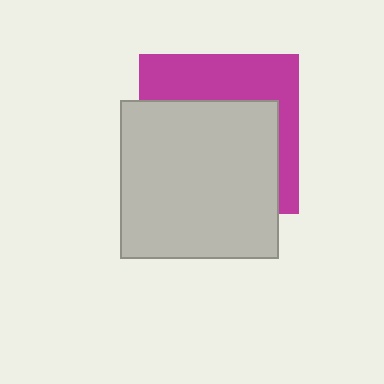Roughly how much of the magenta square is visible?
A small part of it is visible (roughly 38%).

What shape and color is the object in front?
The object in front is a light gray square.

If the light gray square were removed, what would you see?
You would see the complete magenta square.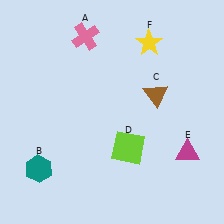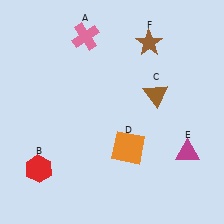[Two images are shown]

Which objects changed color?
B changed from teal to red. D changed from lime to orange. F changed from yellow to brown.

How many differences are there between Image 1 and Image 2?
There are 3 differences between the two images.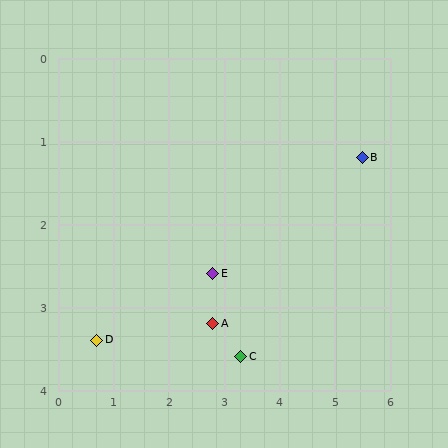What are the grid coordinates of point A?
Point A is at approximately (2.8, 3.2).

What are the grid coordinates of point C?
Point C is at approximately (3.3, 3.6).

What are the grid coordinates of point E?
Point E is at approximately (2.8, 2.6).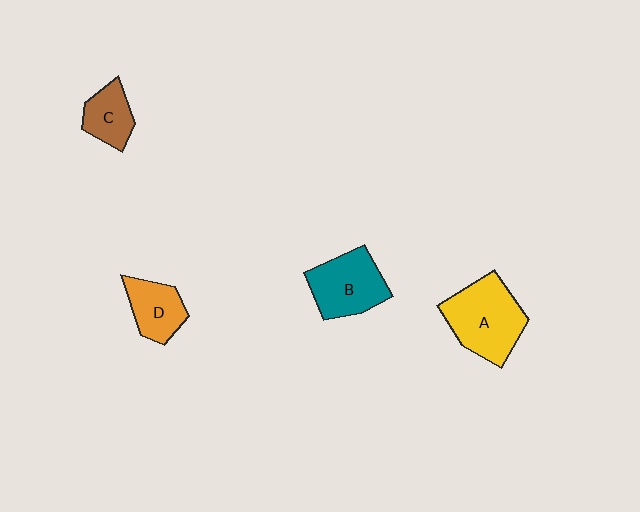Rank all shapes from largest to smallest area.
From largest to smallest: A (yellow), B (teal), D (orange), C (brown).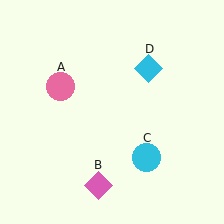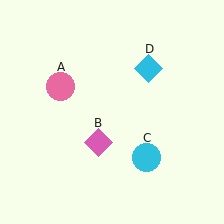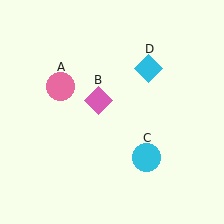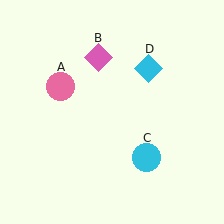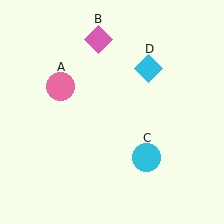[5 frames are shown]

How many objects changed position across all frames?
1 object changed position: pink diamond (object B).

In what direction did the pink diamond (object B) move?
The pink diamond (object B) moved up.